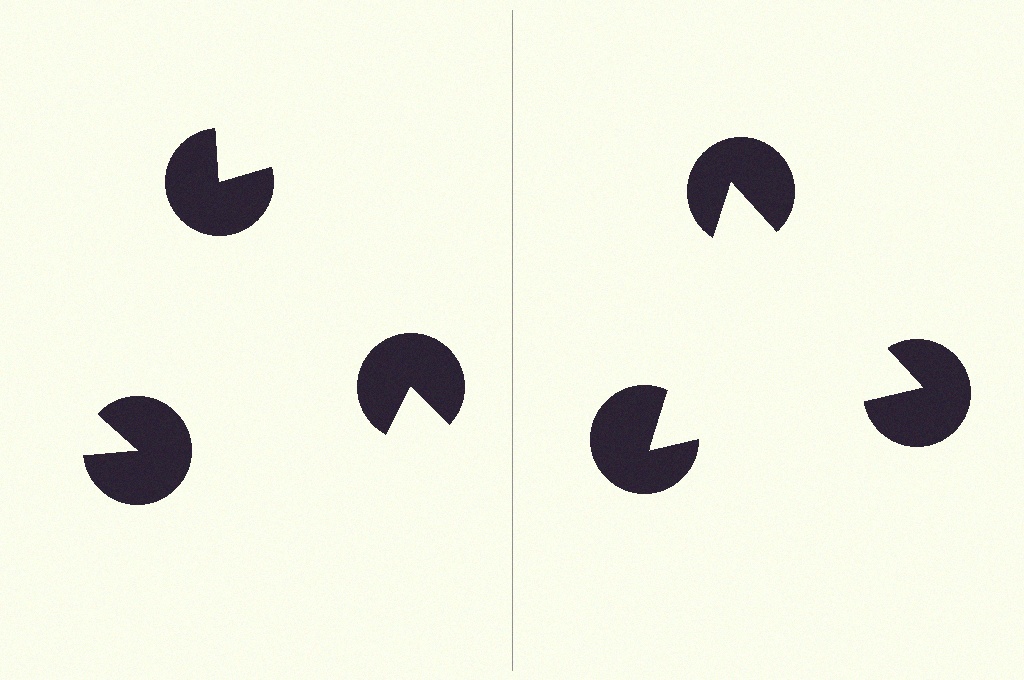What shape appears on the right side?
An illusory triangle.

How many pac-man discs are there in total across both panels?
6 — 3 on each side.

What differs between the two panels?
The pac-man discs are positioned identically on both sides; only the wedge orientations differ. On the right they align to a triangle; on the left they are misaligned.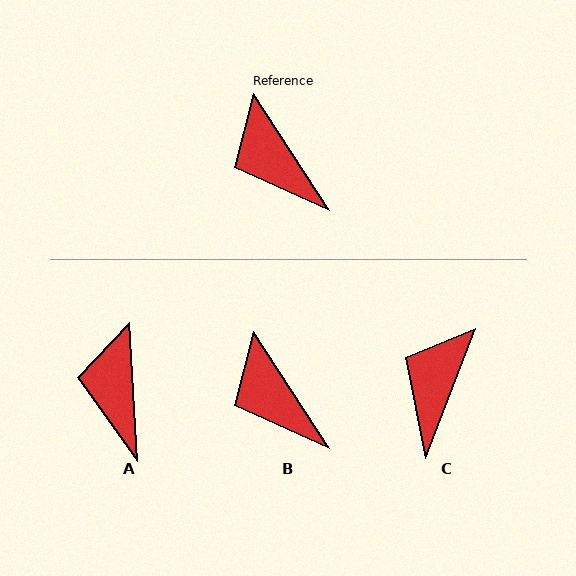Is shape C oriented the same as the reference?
No, it is off by about 54 degrees.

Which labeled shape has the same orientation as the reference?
B.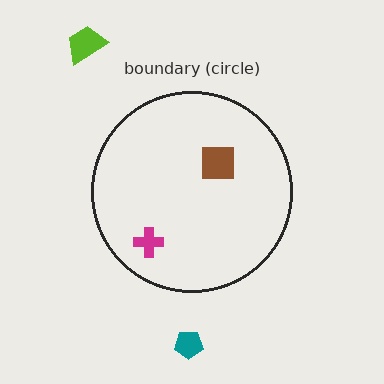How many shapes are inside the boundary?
2 inside, 2 outside.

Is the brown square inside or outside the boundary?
Inside.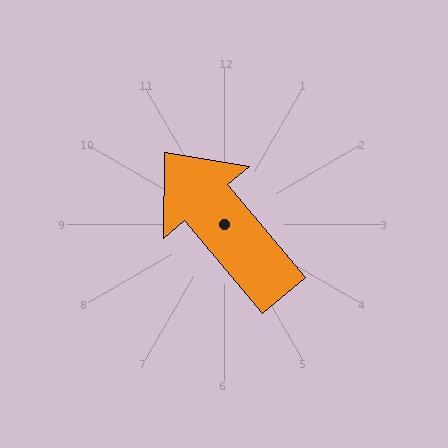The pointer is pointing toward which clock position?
Roughly 11 o'clock.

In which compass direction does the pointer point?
Northwest.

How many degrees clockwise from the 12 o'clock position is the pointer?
Approximately 320 degrees.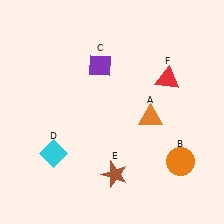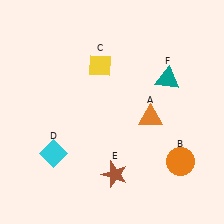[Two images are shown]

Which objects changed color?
C changed from purple to yellow. F changed from red to teal.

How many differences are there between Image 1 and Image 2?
There are 2 differences between the two images.